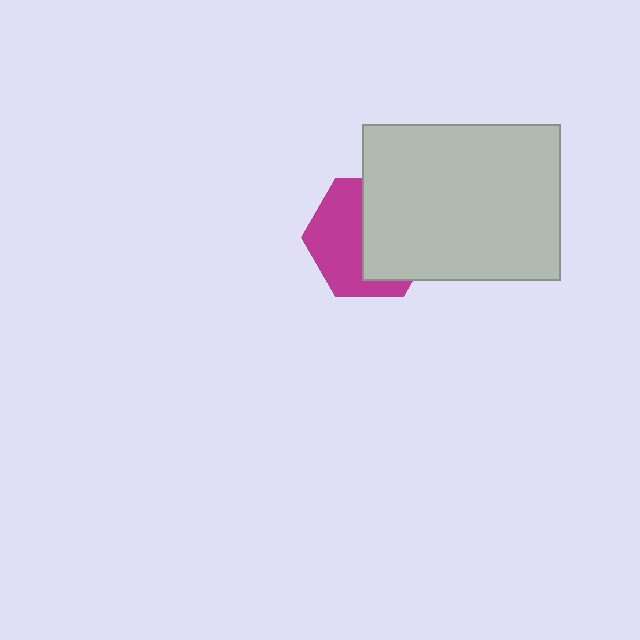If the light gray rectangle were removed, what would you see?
You would see the complete magenta hexagon.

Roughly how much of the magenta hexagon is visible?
About half of it is visible (roughly 48%).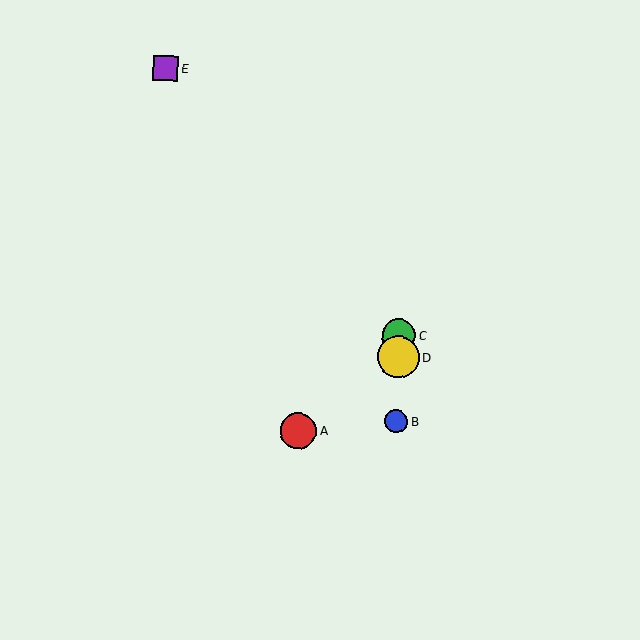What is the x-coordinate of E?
Object E is at x≈166.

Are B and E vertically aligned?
No, B is at x≈396 and E is at x≈166.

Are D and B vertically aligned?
Yes, both are at x≈398.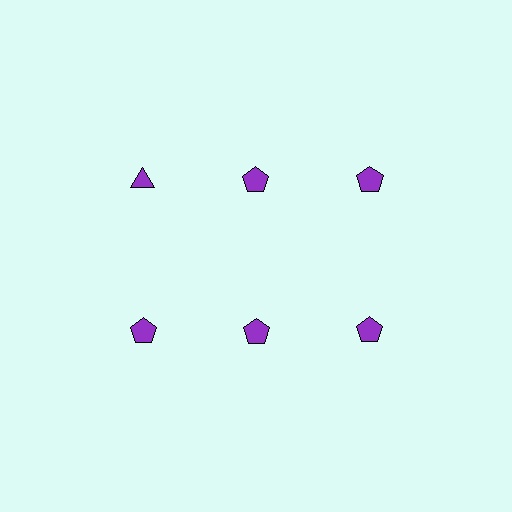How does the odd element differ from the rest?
It has a different shape: triangle instead of pentagon.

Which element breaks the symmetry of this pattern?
The purple triangle in the top row, leftmost column breaks the symmetry. All other shapes are purple pentagons.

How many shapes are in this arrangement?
There are 6 shapes arranged in a grid pattern.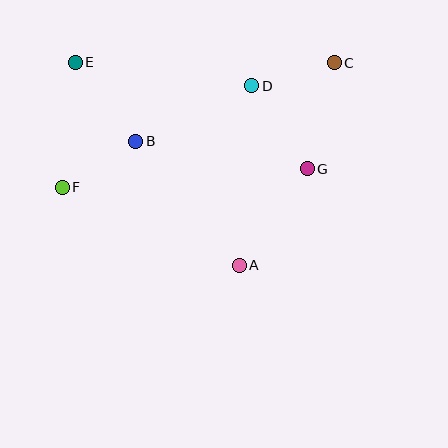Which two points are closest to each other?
Points C and D are closest to each other.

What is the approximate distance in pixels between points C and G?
The distance between C and G is approximately 110 pixels.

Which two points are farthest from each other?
Points C and F are farthest from each other.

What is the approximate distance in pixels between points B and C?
The distance between B and C is approximately 213 pixels.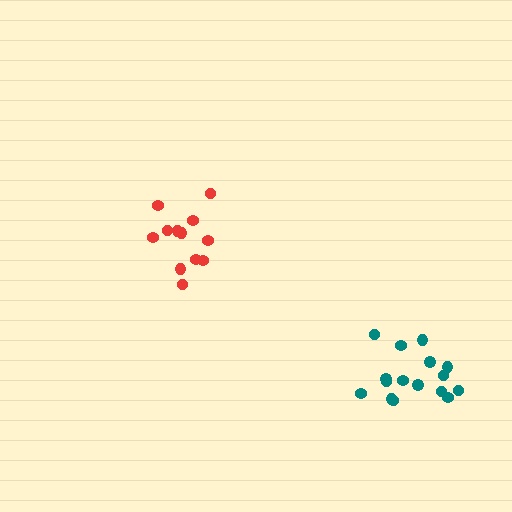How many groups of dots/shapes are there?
There are 2 groups.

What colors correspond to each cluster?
The clusters are colored: red, teal.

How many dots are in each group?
Group 1: 12 dots, Group 2: 16 dots (28 total).